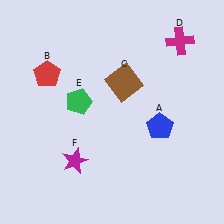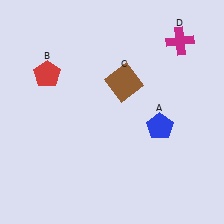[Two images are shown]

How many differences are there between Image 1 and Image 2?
There are 2 differences between the two images.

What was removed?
The magenta star (F), the green pentagon (E) were removed in Image 2.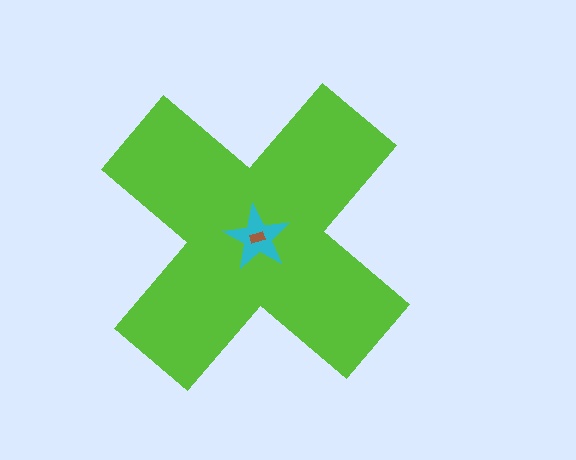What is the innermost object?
The brown rectangle.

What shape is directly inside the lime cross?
The cyan star.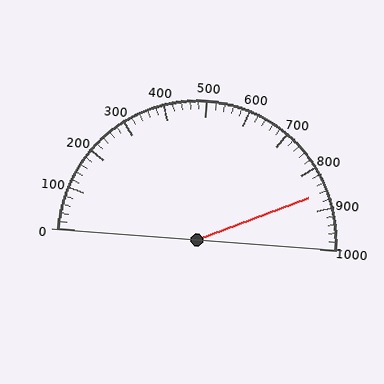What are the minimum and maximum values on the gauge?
The gauge ranges from 0 to 1000.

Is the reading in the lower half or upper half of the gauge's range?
The reading is in the upper half of the range (0 to 1000).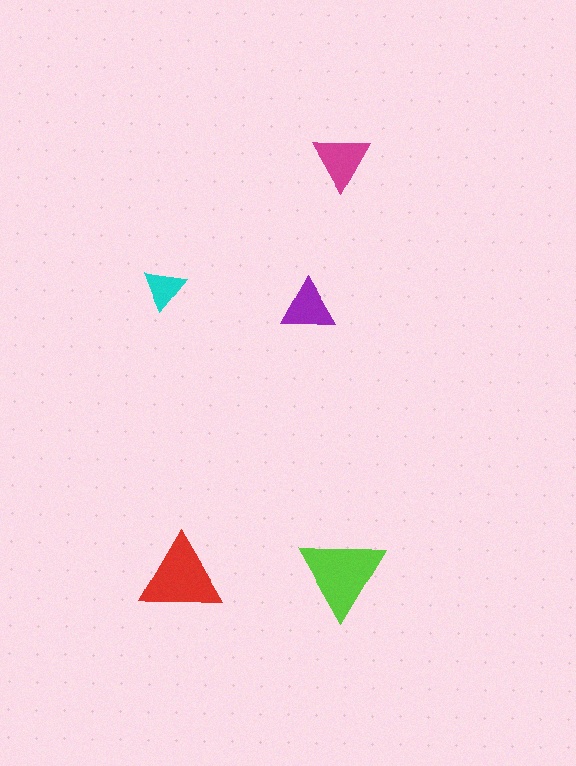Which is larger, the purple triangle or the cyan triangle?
The purple one.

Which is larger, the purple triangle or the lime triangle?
The lime one.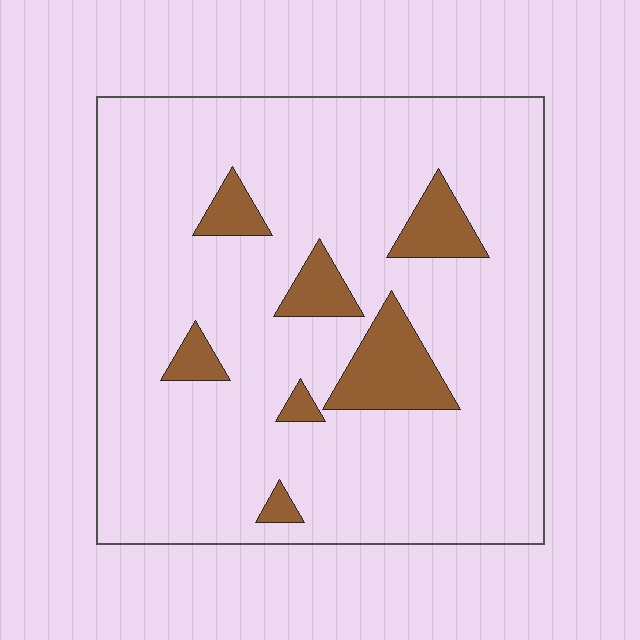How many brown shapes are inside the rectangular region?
7.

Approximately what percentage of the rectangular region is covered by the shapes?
Approximately 10%.